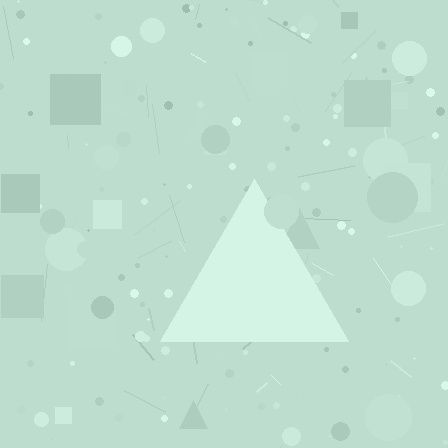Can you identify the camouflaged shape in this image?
The camouflaged shape is a triangle.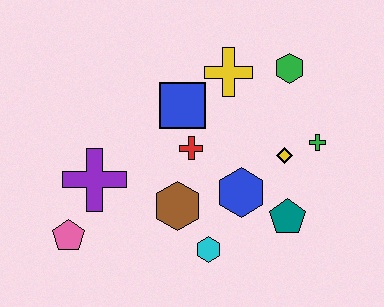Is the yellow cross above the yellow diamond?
Yes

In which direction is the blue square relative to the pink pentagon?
The blue square is above the pink pentagon.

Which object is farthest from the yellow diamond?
The pink pentagon is farthest from the yellow diamond.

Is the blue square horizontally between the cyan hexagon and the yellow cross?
No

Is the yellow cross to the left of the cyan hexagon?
No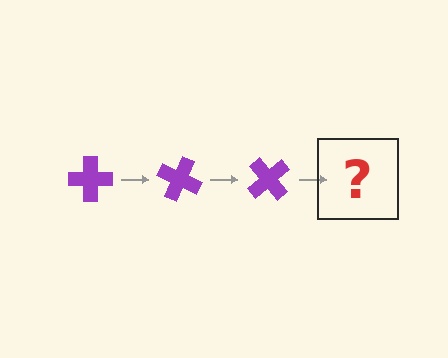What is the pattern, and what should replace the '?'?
The pattern is that the cross rotates 25 degrees each step. The '?' should be a purple cross rotated 75 degrees.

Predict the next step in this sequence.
The next step is a purple cross rotated 75 degrees.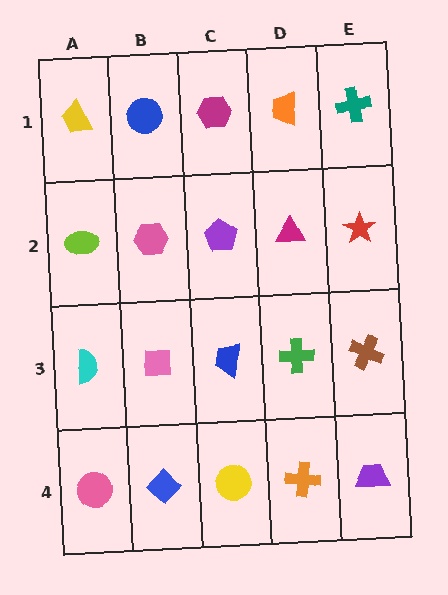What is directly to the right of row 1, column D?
A teal cross.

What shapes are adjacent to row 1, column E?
A red star (row 2, column E), an orange trapezoid (row 1, column D).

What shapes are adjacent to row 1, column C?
A purple pentagon (row 2, column C), a blue circle (row 1, column B), an orange trapezoid (row 1, column D).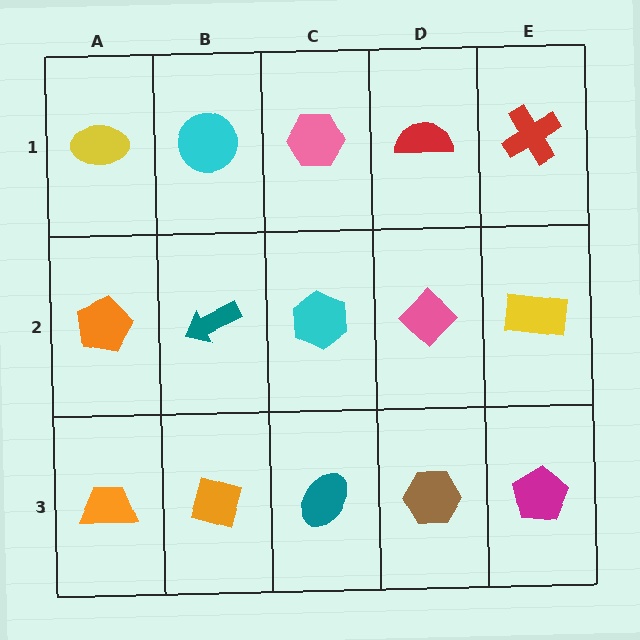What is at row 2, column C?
A cyan hexagon.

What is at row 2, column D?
A pink diamond.